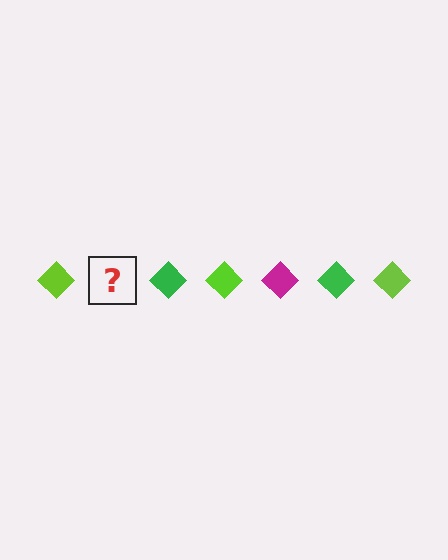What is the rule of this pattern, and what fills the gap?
The rule is that the pattern cycles through lime, magenta, green diamonds. The gap should be filled with a magenta diamond.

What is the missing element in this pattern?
The missing element is a magenta diamond.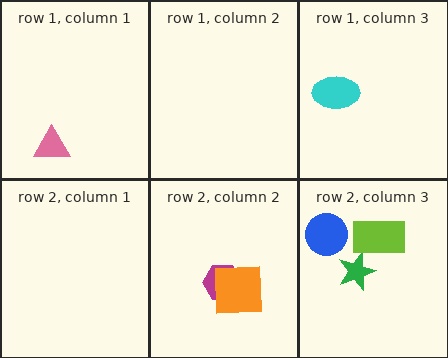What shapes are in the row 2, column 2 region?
The magenta hexagon, the orange square.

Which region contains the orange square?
The row 2, column 2 region.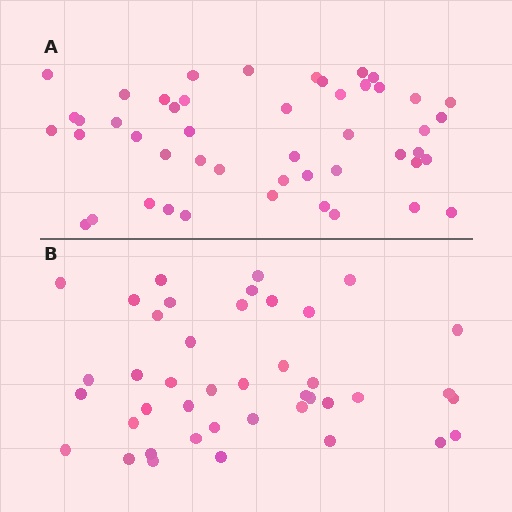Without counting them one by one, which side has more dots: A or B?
Region A (the top region) has more dots.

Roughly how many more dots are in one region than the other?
Region A has about 6 more dots than region B.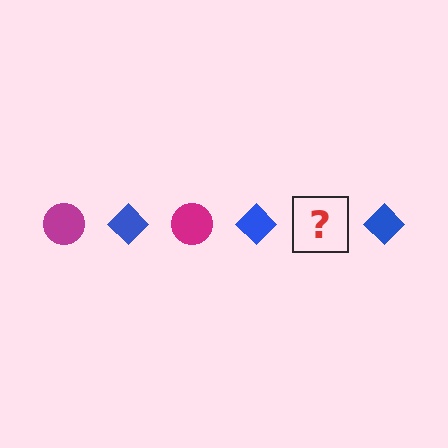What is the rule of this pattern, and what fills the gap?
The rule is that the pattern alternates between magenta circle and blue diamond. The gap should be filled with a magenta circle.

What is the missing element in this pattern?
The missing element is a magenta circle.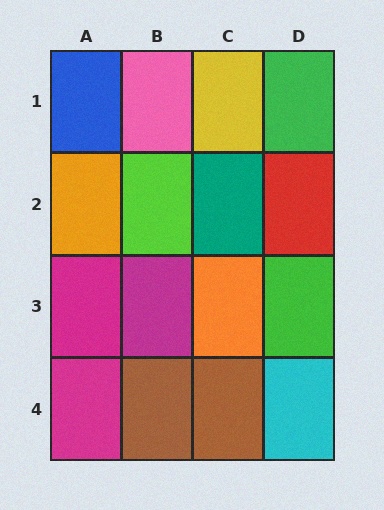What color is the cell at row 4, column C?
Brown.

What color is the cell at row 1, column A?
Blue.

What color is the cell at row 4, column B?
Brown.